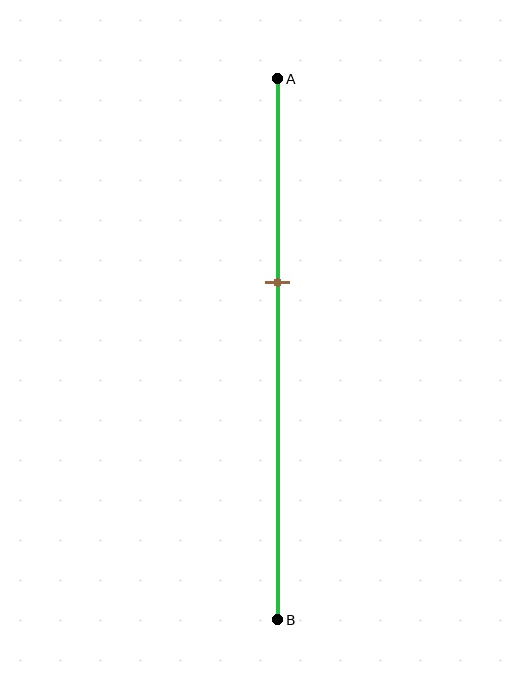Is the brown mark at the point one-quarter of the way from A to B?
No, the mark is at about 40% from A, not at the 25% one-quarter point.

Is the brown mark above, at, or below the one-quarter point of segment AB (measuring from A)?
The brown mark is below the one-quarter point of segment AB.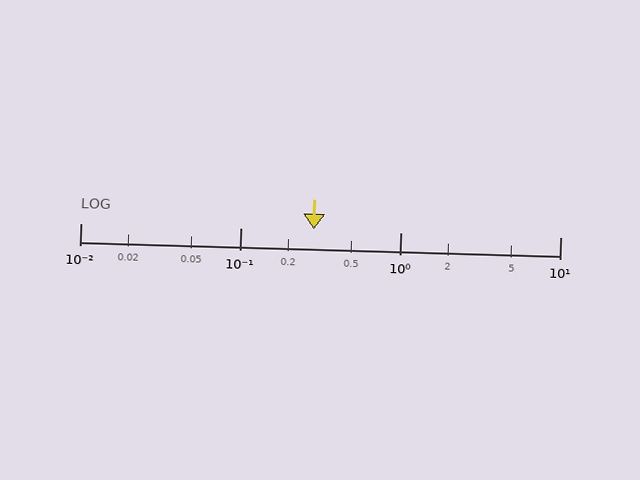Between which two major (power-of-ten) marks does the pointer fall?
The pointer is between 0.1 and 1.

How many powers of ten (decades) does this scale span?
The scale spans 3 decades, from 0.01 to 10.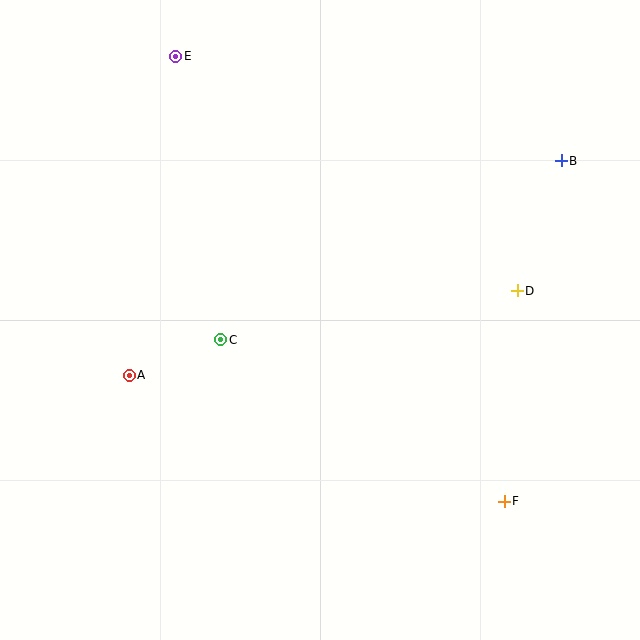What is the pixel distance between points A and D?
The distance between A and D is 397 pixels.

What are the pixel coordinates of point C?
Point C is at (221, 340).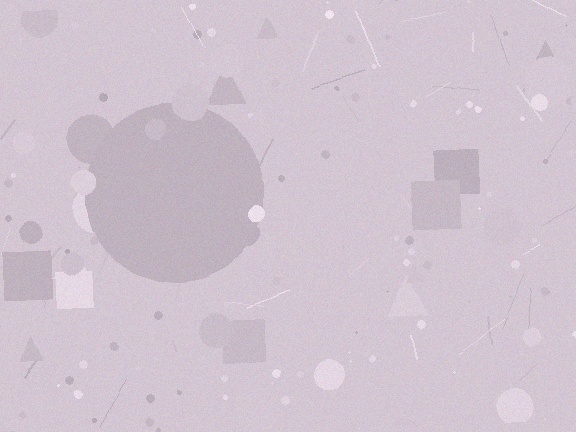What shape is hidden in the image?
A circle is hidden in the image.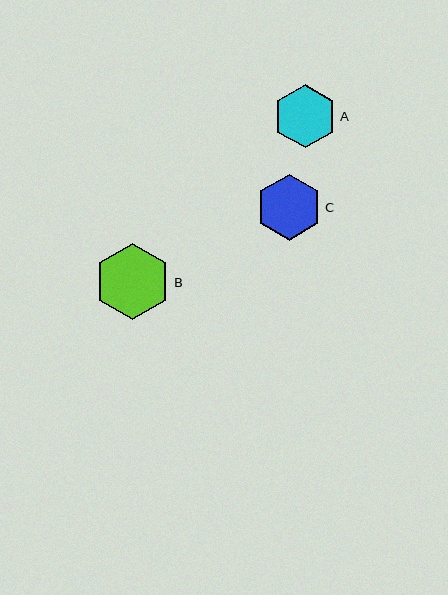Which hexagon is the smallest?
Hexagon A is the smallest with a size of approximately 63 pixels.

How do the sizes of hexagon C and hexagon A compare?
Hexagon C and hexagon A are approximately the same size.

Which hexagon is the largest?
Hexagon B is the largest with a size of approximately 76 pixels.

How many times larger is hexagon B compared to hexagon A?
Hexagon B is approximately 1.2 times the size of hexagon A.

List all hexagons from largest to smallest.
From largest to smallest: B, C, A.